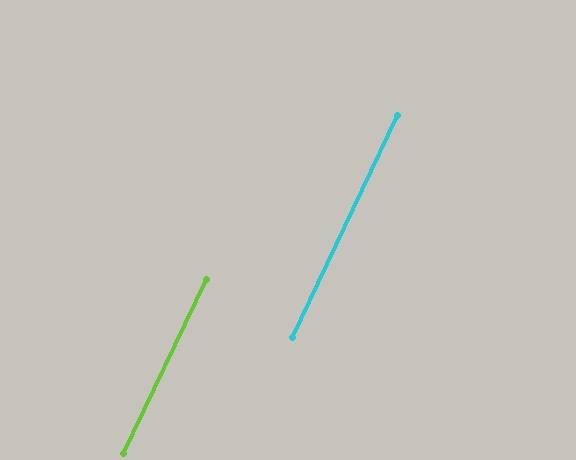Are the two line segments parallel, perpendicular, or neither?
Parallel — their directions differ by only 0.4°.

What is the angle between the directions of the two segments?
Approximately 0 degrees.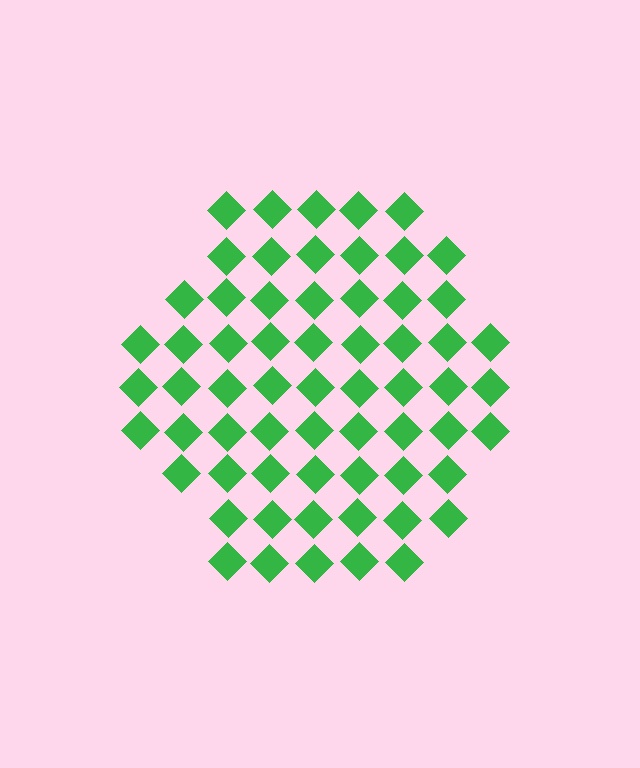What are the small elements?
The small elements are diamonds.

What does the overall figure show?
The overall figure shows a hexagon.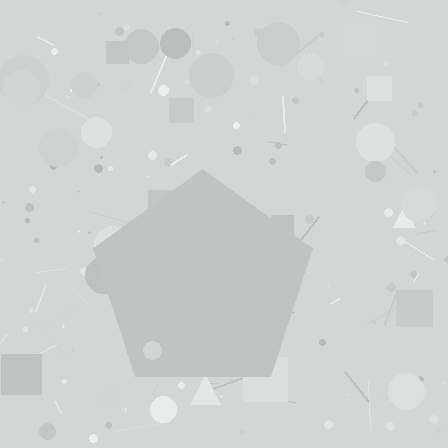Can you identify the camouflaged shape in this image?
The camouflaged shape is a pentagon.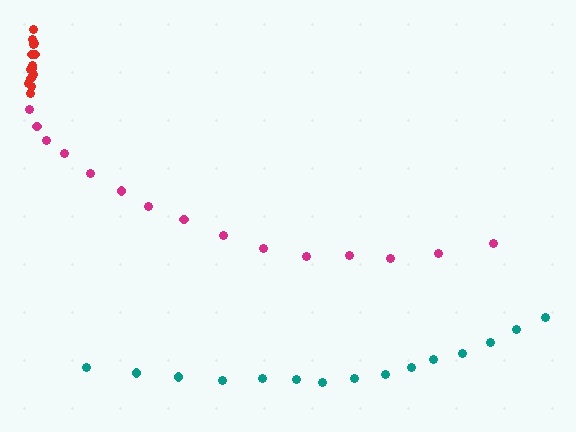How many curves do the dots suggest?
There are 3 distinct paths.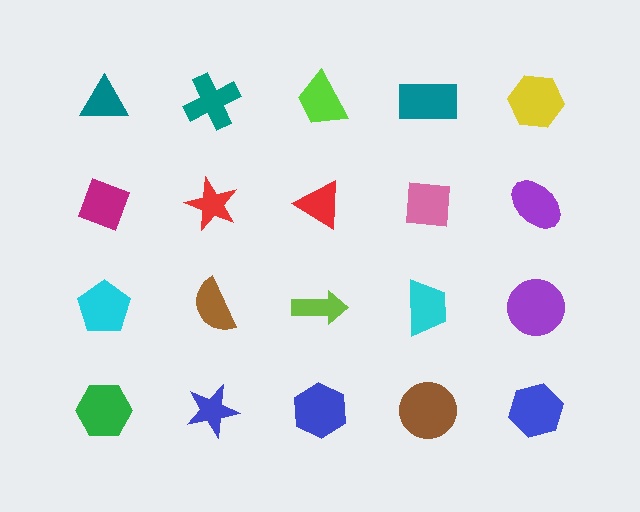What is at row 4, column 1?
A green hexagon.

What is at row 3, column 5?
A purple circle.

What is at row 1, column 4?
A teal rectangle.